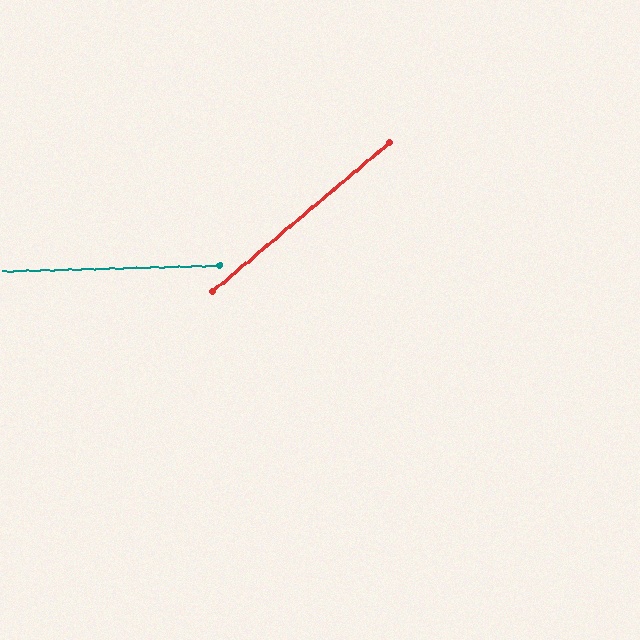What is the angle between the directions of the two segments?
Approximately 39 degrees.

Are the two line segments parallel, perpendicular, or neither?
Neither parallel nor perpendicular — they differ by about 39°.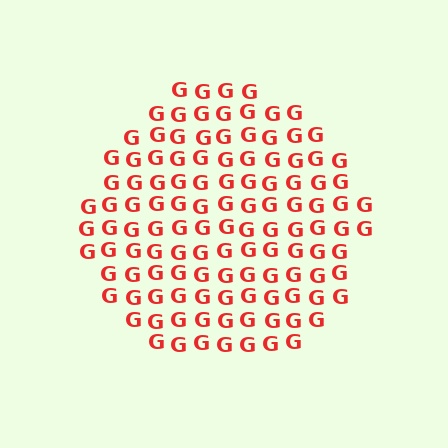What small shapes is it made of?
It is made of small letter G's.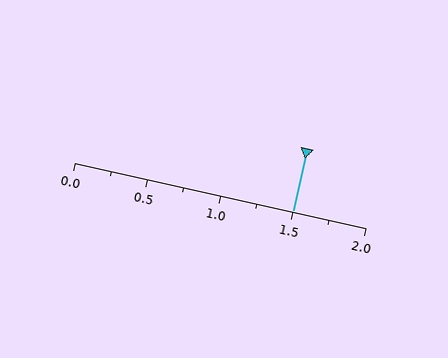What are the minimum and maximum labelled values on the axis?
The axis runs from 0.0 to 2.0.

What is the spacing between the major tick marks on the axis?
The major ticks are spaced 0.5 apart.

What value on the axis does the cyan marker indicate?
The marker indicates approximately 1.5.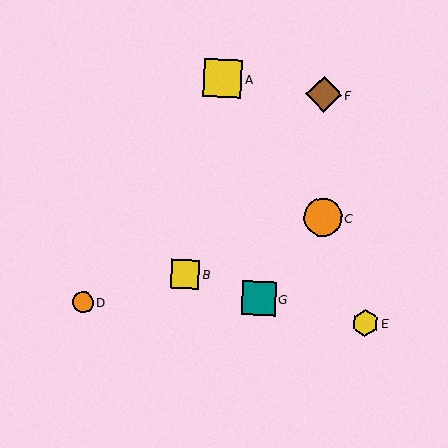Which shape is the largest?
The yellow square (labeled A) is the largest.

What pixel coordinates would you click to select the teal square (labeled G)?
Click at (259, 298) to select the teal square G.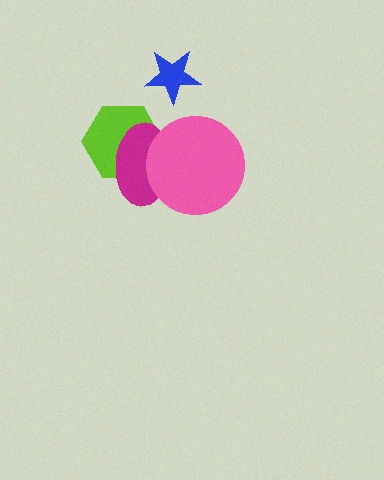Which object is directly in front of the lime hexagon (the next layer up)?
The magenta ellipse is directly in front of the lime hexagon.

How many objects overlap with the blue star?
0 objects overlap with the blue star.